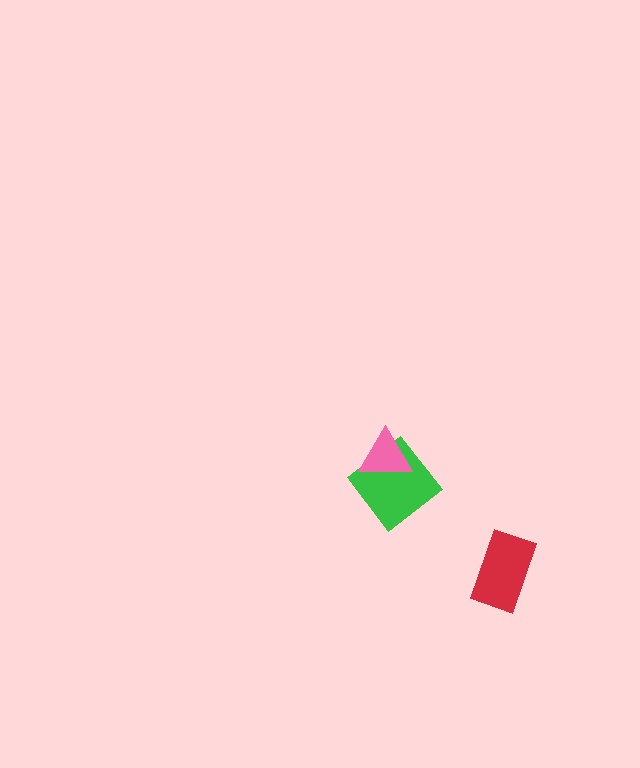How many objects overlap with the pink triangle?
1 object overlaps with the pink triangle.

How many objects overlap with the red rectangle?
0 objects overlap with the red rectangle.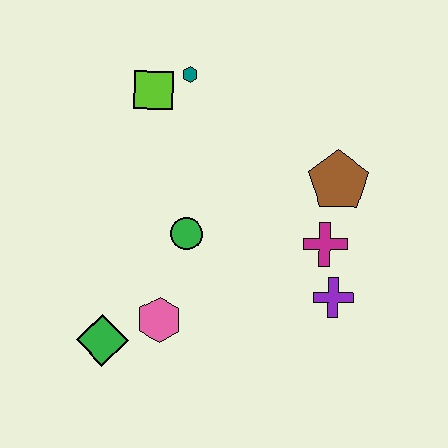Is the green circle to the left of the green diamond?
No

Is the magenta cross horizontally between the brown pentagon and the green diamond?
Yes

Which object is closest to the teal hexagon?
The lime square is closest to the teal hexagon.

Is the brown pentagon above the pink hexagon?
Yes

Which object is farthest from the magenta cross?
The green diamond is farthest from the magenta cross.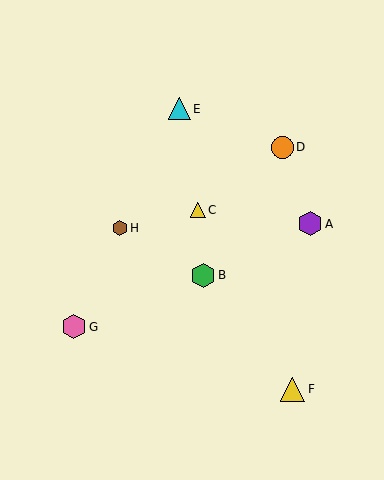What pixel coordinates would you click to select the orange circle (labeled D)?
Click at (282, 147) to select the orange circle D.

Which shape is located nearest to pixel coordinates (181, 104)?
The cyan triangle (labeled E) at (179, 109) is nearest to that location.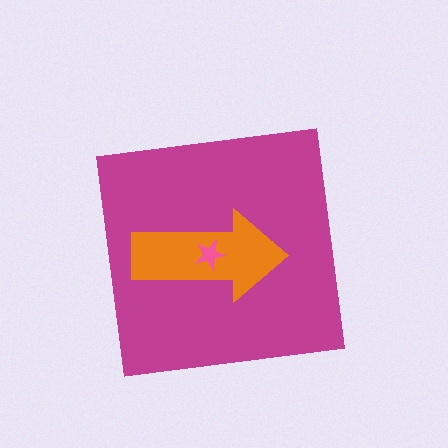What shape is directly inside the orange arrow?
The pink star.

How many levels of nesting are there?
3.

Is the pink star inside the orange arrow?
Yes.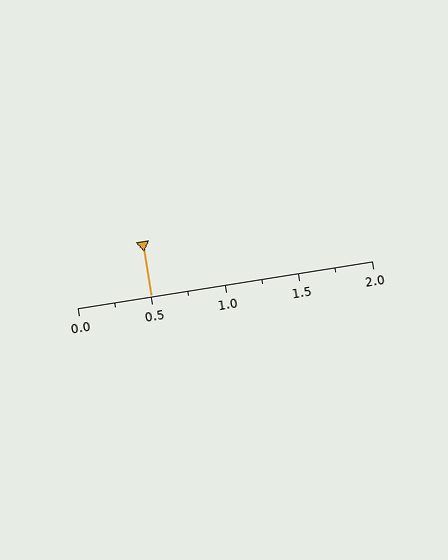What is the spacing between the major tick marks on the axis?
The major ticks are spaced 0.5 apart.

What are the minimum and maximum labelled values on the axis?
The axis runs from 0.0 to 2.0.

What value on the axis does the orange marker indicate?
The marker indicates approximately 0.5.